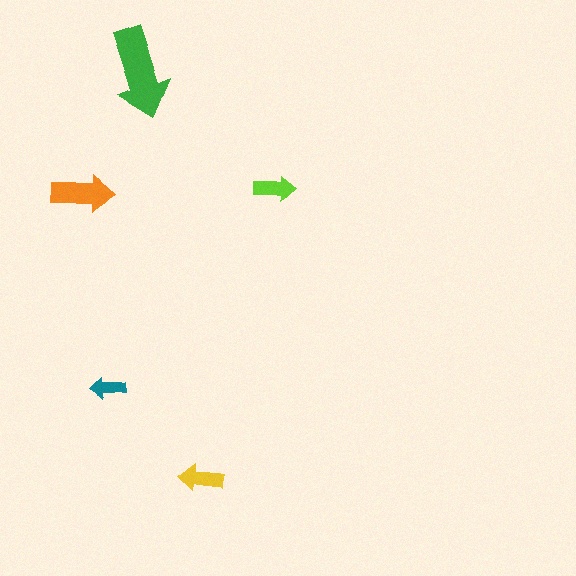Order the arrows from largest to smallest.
the green one, the orange one, the yellow one, the lime one, the teal one.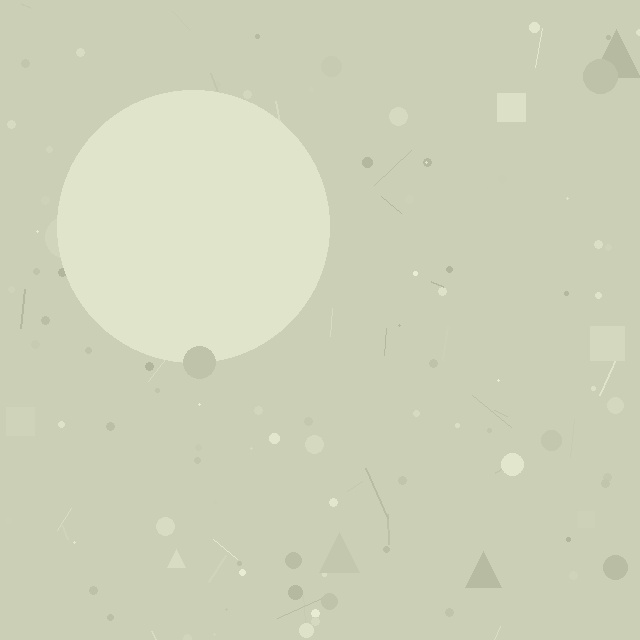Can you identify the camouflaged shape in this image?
The camouflaged shape is a circle.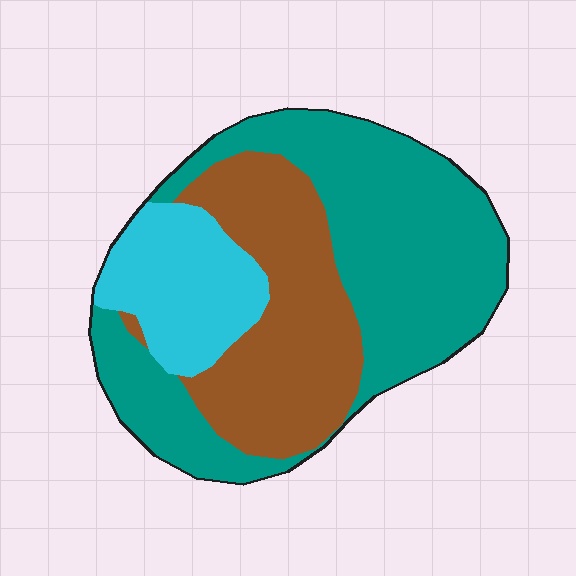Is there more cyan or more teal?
Teal.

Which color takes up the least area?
Cyan, at roughly 20%.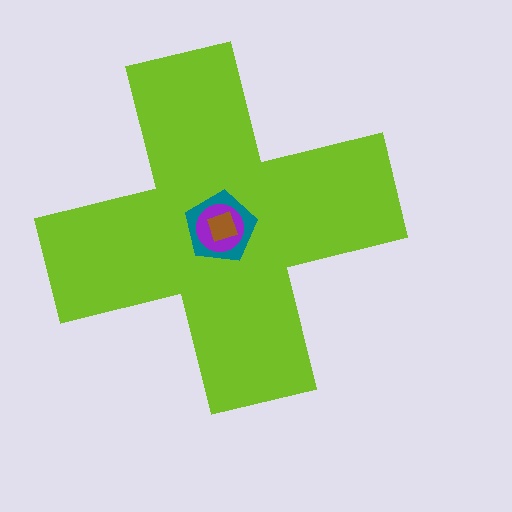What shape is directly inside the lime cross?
The teal pentagon.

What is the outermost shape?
The lime cross.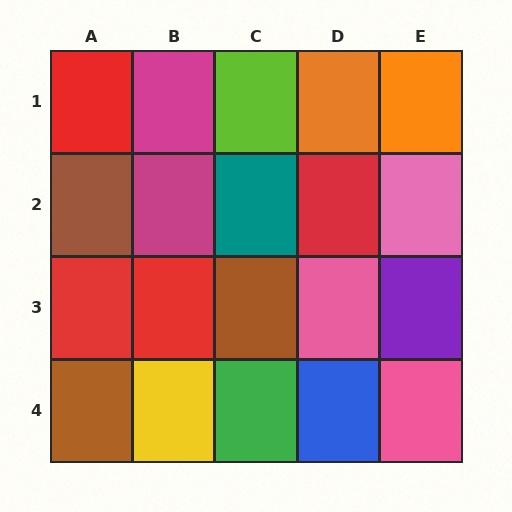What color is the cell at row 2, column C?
Teal.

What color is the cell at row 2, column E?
Pink.